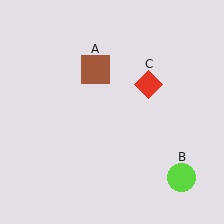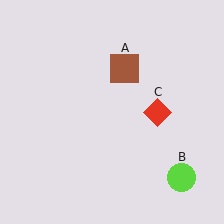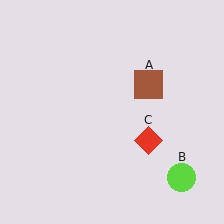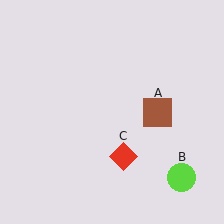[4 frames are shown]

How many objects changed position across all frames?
2 objects changed position: brown square (object A), red diamond (object C).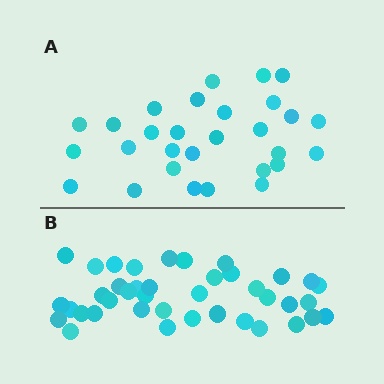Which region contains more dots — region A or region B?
Region B (the bottom region) has more dots.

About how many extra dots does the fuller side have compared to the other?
Region B has roughly 12 or so more dots than region A.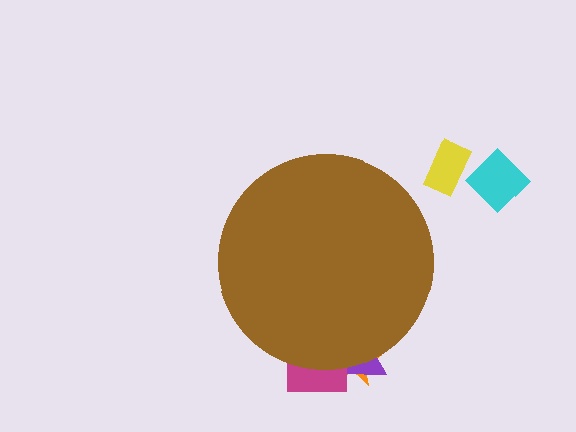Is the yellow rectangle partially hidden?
No, the yellow rectangle is fully visible.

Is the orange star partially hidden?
Yes, the orange star is partially hidden behind the brown circle.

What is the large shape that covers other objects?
A brown circle.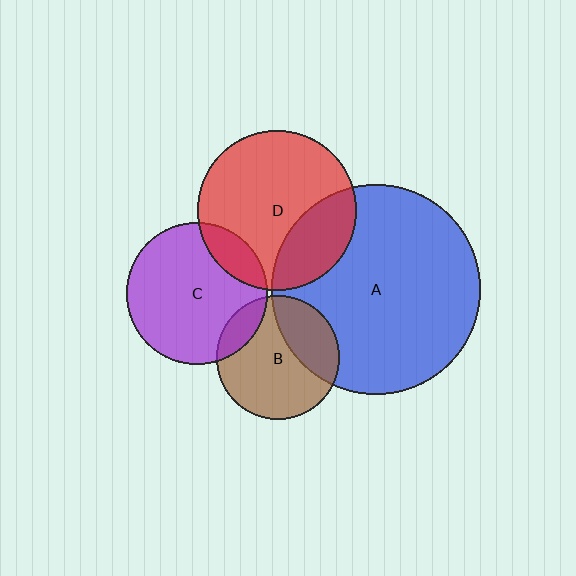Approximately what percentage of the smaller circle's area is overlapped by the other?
Approximately 30%.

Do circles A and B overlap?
Yes.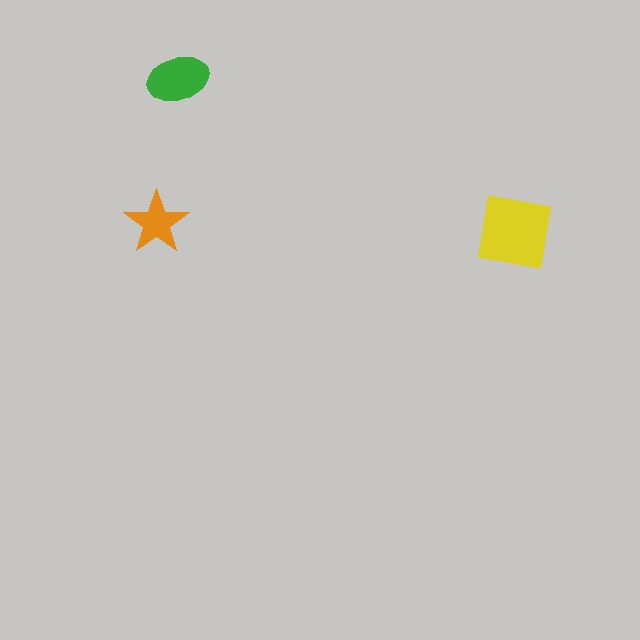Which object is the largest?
The yellow square.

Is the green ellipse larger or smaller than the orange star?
Larger.